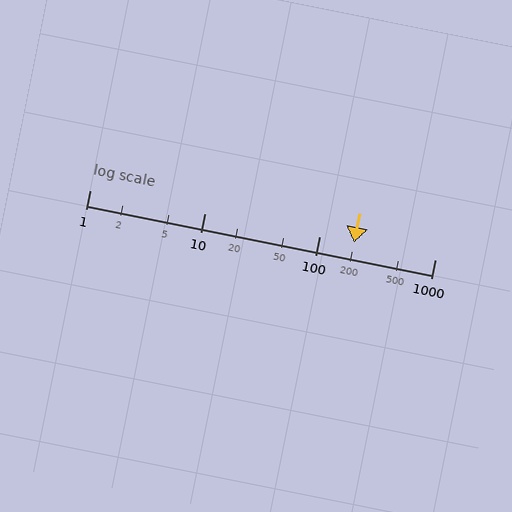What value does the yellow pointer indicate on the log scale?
The pointer indicates approximately 200.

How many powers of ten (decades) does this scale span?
The scale spans 3 decades, from 1 to 1000.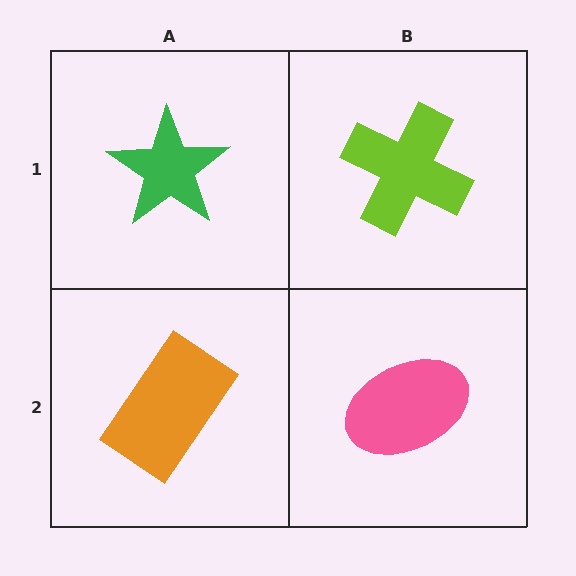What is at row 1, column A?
A green star.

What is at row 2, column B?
A pink ellipse.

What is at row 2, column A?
An orange rectangle.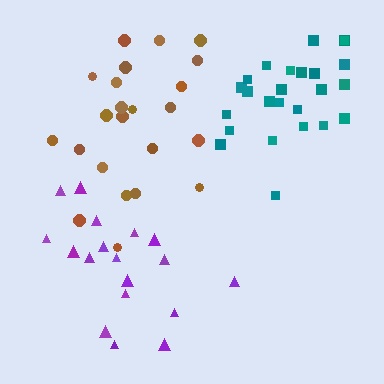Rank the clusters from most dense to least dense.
teal, purple, brown.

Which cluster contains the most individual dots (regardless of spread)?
Teal (25).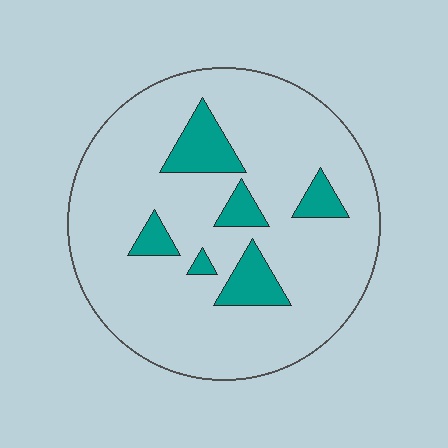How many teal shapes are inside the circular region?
6.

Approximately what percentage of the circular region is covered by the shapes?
Approximately 15%.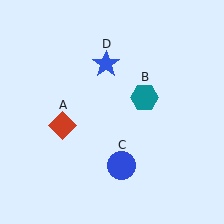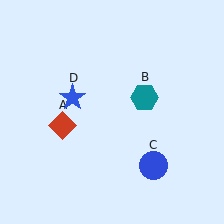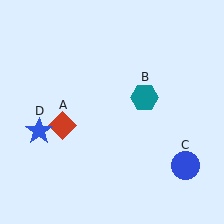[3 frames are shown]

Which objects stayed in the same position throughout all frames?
Red diamond (object A) and teal hexagon (object B) remained stationary.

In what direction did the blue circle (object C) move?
The blue circle (object C) moved right.